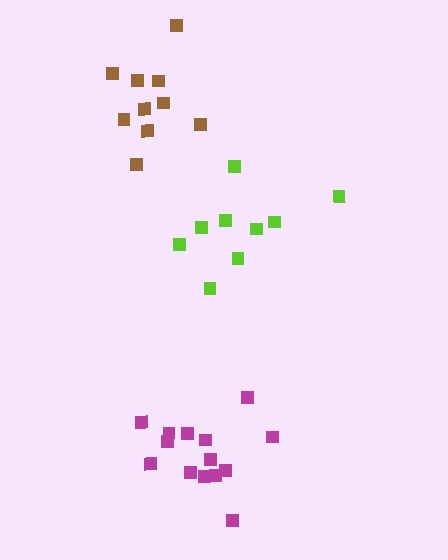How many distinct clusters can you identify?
There are 3 distinct clusters.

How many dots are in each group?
Group 1: 10 dots, Group 2: 9 dots, Group 3: 14 dots (33 total).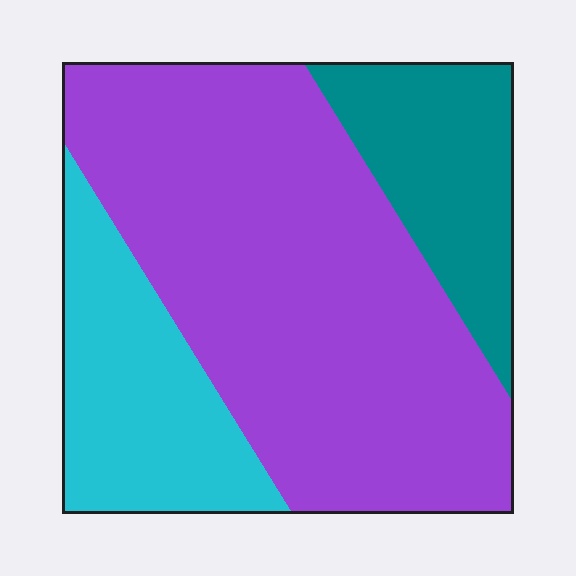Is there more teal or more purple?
Purple.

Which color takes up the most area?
Purple, at roughly 60%.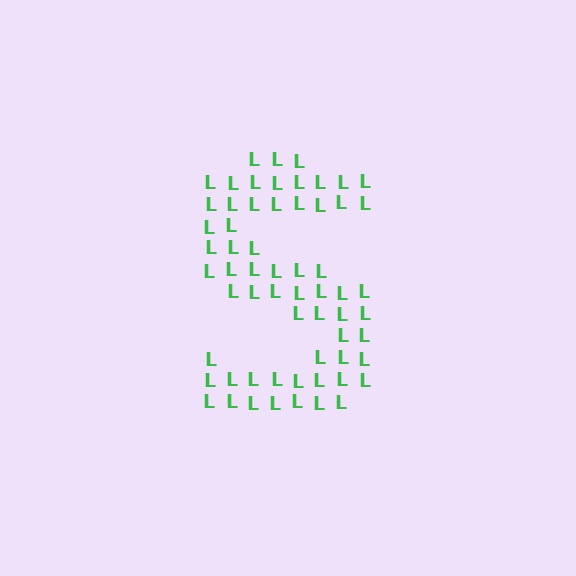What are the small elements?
The small elements are letter L's.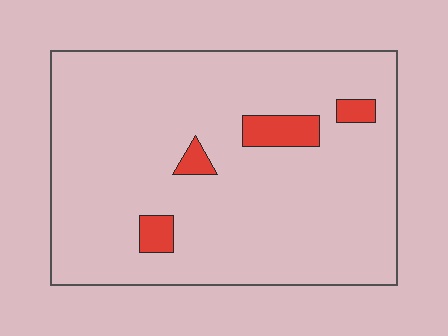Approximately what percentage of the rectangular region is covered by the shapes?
Approximately 5%.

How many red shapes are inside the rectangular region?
4.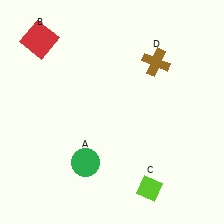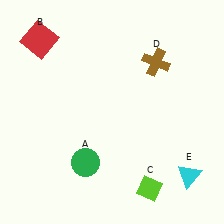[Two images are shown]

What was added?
A cyan triangle (E) was added in Image 2.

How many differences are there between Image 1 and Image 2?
There is 1 difference between the two images.